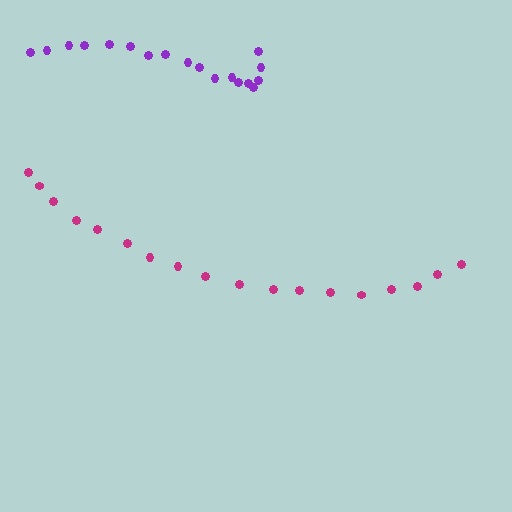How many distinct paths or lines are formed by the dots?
There are 2 distinct paths.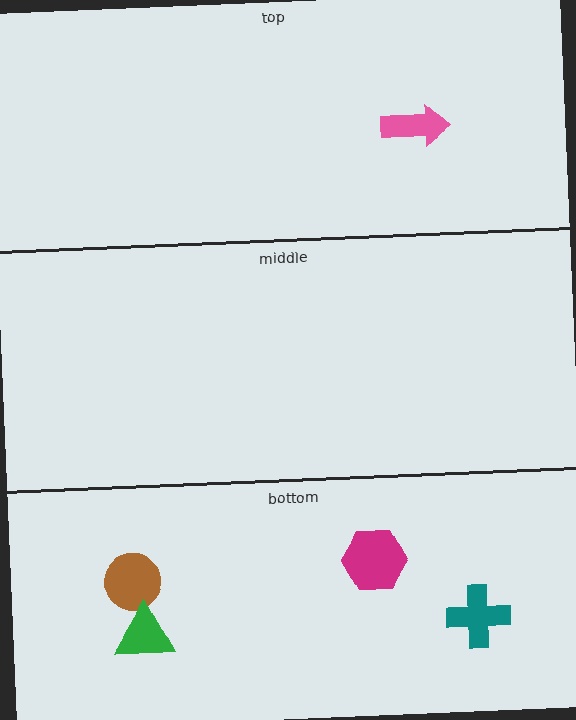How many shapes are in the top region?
1.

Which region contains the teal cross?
The bottom region.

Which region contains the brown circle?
The bottom region.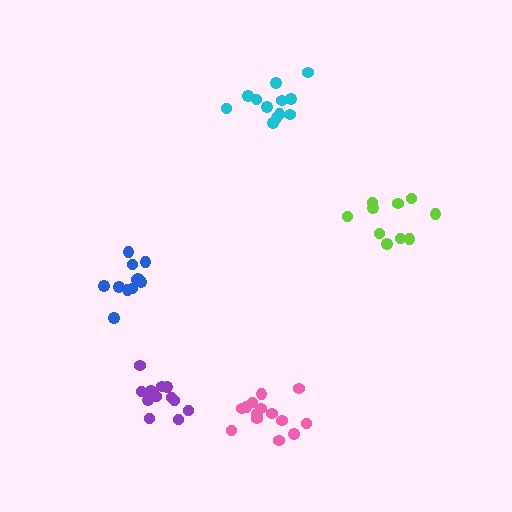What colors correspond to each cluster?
The clusters are colored: pink, blue, lime, purple, cyan.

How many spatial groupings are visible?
There are 5 spatial groupings.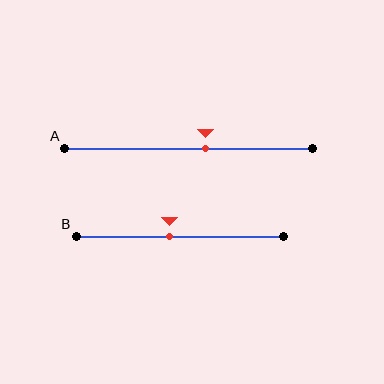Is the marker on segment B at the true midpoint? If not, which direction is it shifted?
No, the marker on segment B is shifted to the left by about 5% of the segment length.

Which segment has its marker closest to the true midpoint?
Segment B has its marker closest to the true midpoint.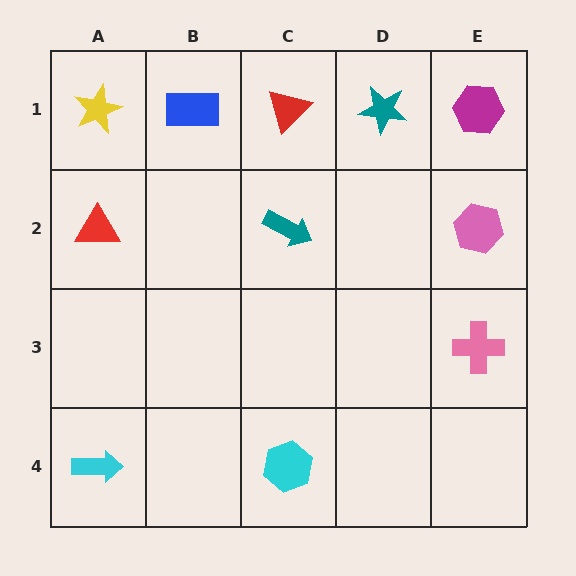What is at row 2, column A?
A red triangle.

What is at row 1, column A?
A yellow star.